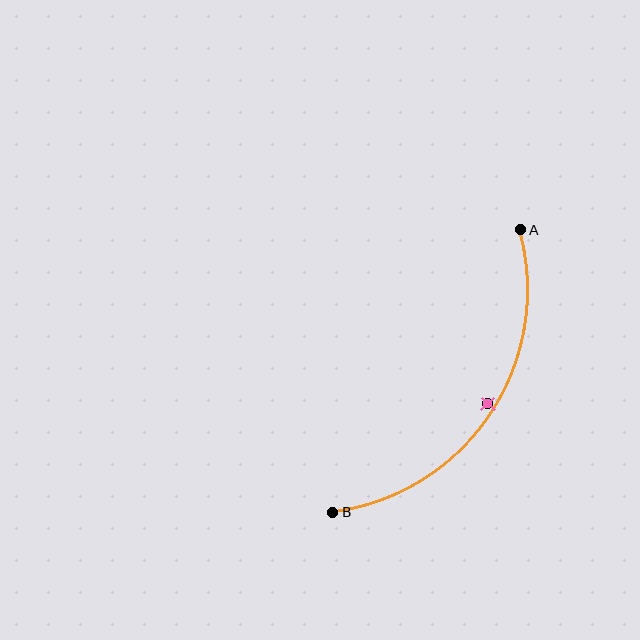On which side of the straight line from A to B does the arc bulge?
The arc bulges to the right of the straight line connecting A and B.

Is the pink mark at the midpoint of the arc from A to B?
No — the pink mark does not lie on the arc at all. It sits slightly inside the curve.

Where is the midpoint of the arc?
The arc midpoint is the point on the curve farthest from the straight line joining A and B. It sits to the right of that line.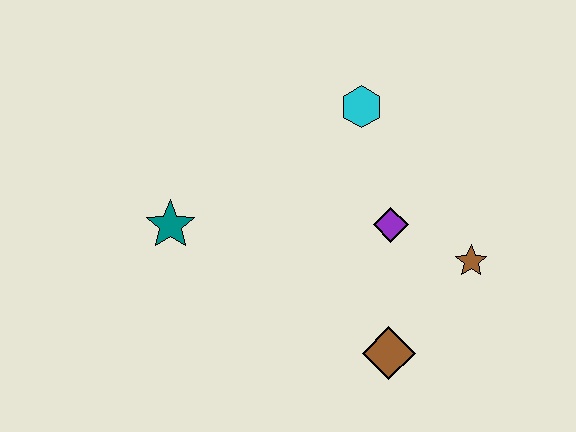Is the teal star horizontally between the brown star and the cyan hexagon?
No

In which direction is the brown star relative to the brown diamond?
The brown star is above the brown diamond.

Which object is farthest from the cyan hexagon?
The brown diamond is farthest from the cyan hexagon.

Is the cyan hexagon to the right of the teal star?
Yes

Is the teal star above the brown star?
Yes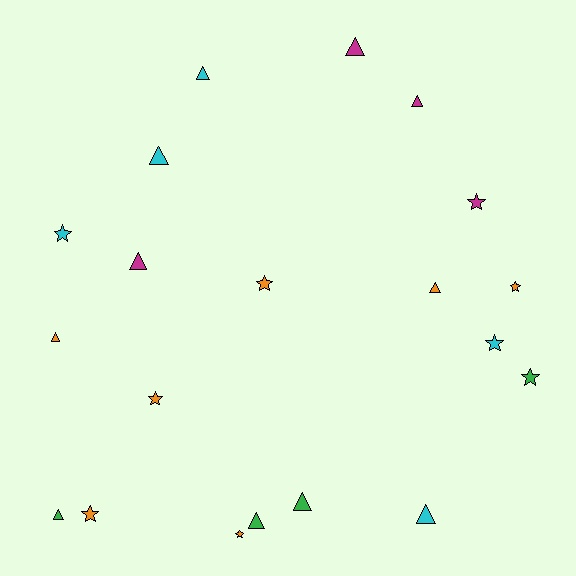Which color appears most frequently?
Orange, with 7 objects.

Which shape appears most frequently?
Triangle, with 11 objects.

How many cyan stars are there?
There are 2 cyan stars.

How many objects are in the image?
There are 20 objects.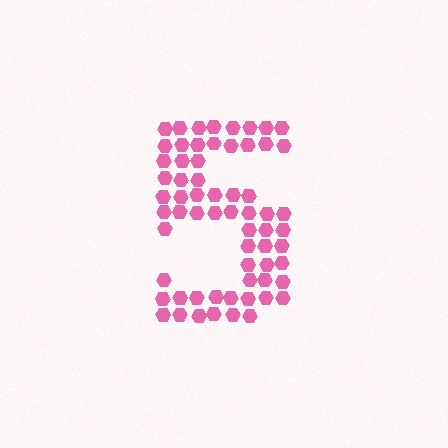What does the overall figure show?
The overall figure shows the digit 5.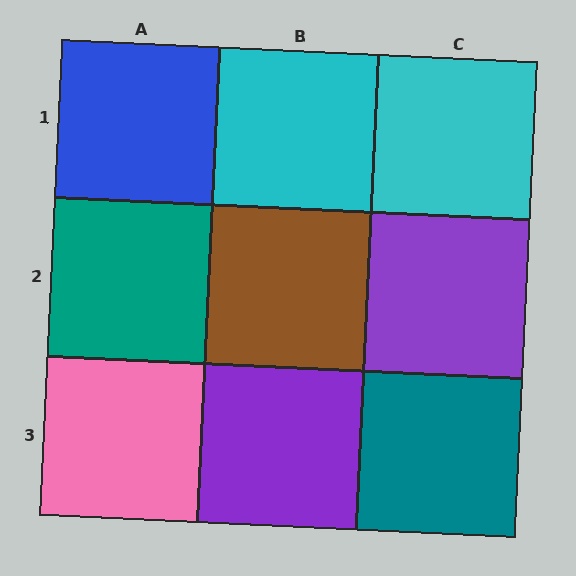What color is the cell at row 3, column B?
Purple.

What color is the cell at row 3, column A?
Pink.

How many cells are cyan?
2 cells are cyan.